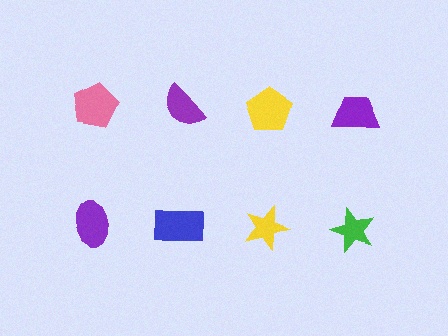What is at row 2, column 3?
A yellow star.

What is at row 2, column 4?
A green star.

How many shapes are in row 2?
4 shapes.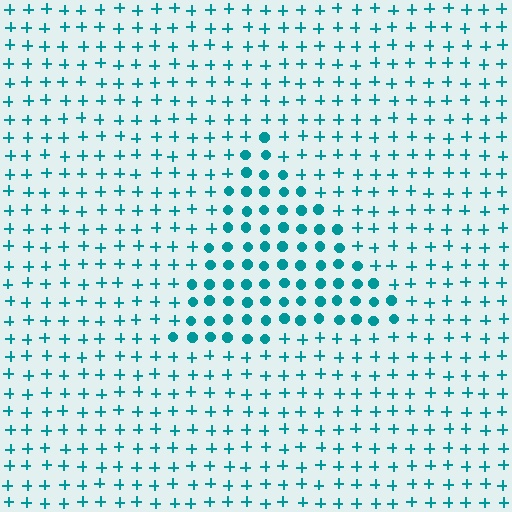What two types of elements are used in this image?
The image uses circles inside the triangle region and plus signs outside it.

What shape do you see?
I see a triangle.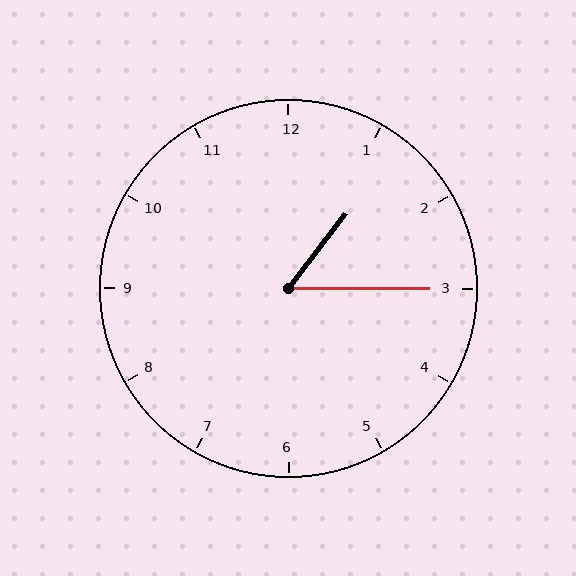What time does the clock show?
1:15.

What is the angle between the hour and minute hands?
Approximately 52 degrees.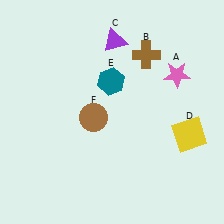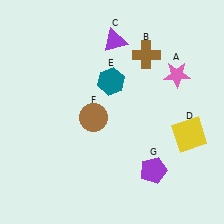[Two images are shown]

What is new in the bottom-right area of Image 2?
A purple pentagon (G) was added in the bottom-right area of Image 2.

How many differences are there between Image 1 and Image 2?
There is 1 difference between the two images.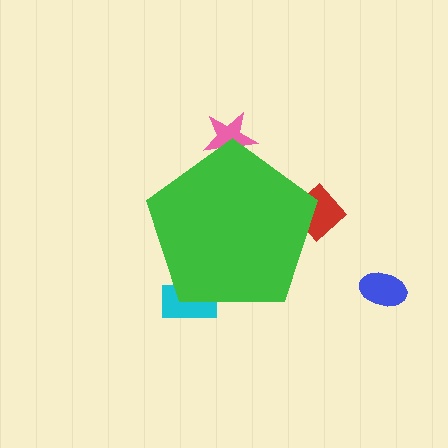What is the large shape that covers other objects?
A green pentagon.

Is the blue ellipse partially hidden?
No, the blue ellipse is fully visible.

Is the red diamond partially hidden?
Yes, the red diamond is partially hidden behind the green pentagon.